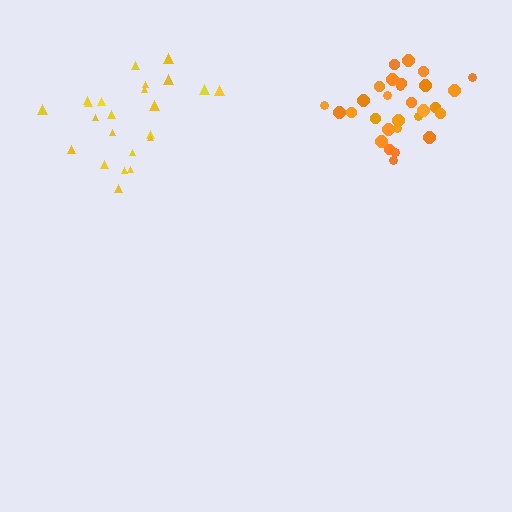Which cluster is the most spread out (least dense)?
Yellow.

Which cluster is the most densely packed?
Orange.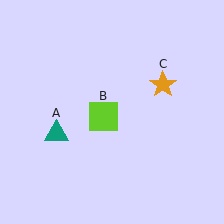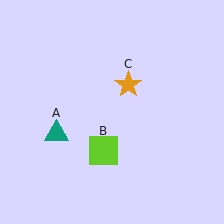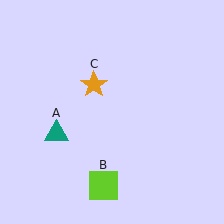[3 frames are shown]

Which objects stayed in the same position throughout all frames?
Teal triangle (object A) remained stationary.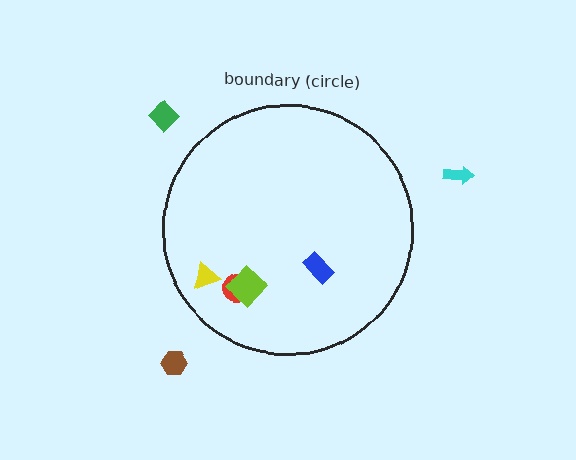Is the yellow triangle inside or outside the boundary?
Inside.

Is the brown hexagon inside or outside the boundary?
Outside.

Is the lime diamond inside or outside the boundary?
Inside.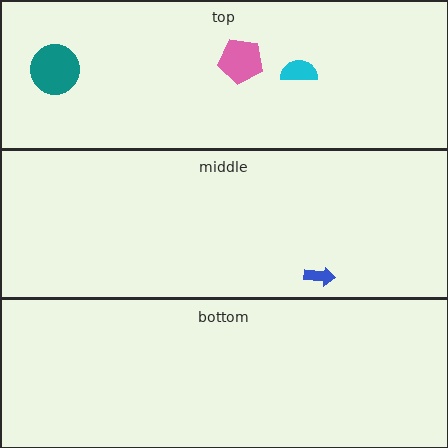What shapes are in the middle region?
The blue arrow.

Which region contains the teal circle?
The top region.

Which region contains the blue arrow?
The middle region.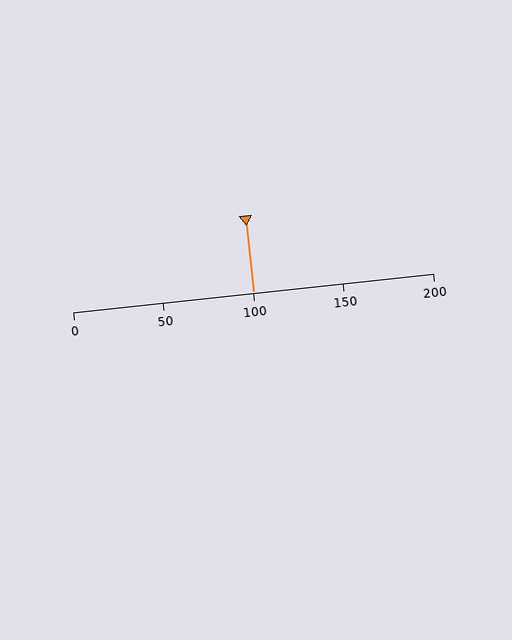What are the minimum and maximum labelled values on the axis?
The axis runs from 0 to 200.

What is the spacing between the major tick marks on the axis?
The major ticks are spaced 50 apart.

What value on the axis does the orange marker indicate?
The marker indicates approximately 100.